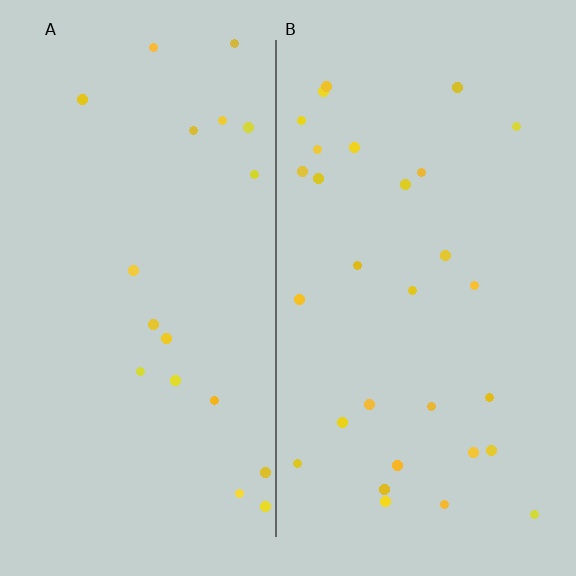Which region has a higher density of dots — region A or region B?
B (the right).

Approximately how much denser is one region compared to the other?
Approximately 1.6× — region B over region A.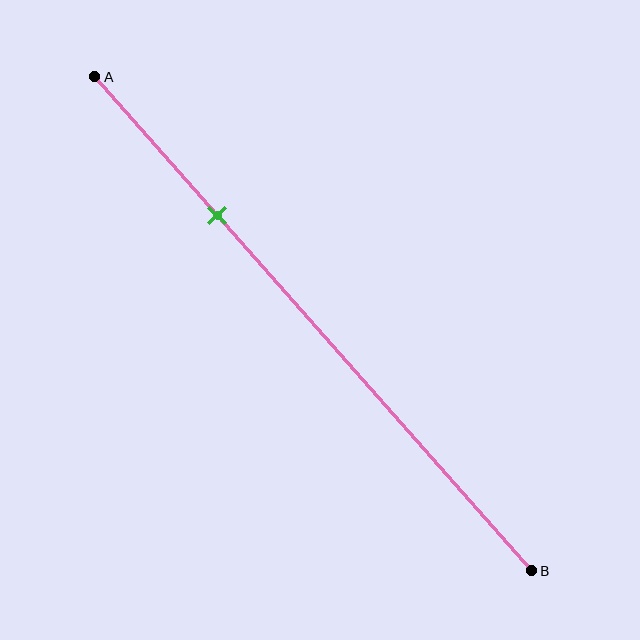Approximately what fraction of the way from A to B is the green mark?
The green mark is approximately 30% of the way from A to B.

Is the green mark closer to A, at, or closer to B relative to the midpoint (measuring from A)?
The green mark is closer to point A than the midpoint of segment AB.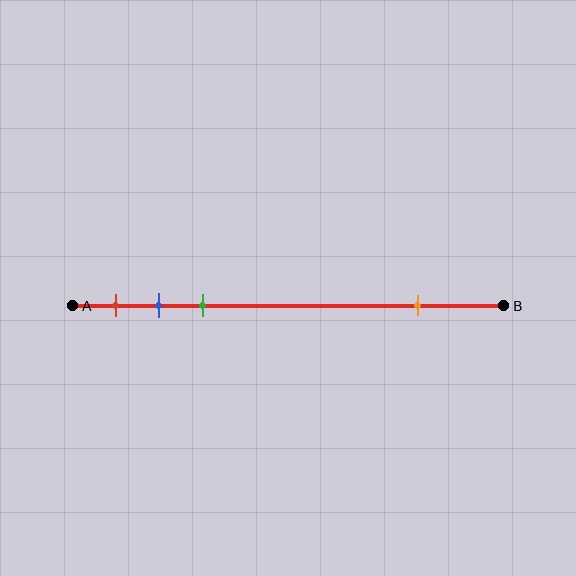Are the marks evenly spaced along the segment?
No, the marks are not evenly spaced.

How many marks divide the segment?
There are 4 marks dividing the segment.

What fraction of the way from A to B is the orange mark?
The orange mark is approximately 80% (0.8) of the way from A to B.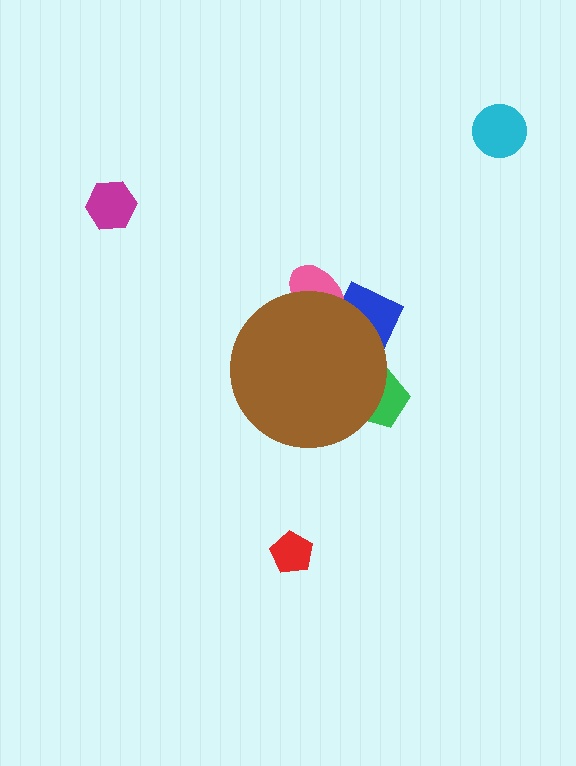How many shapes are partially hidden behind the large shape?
3 shapes are partially hidden.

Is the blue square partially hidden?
Yes, the blue square is partially hidden behind the brown circle.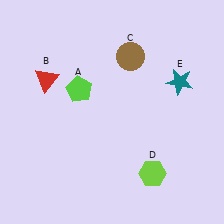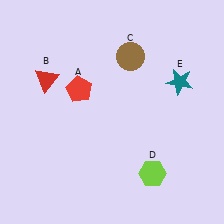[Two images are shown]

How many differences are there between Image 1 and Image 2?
There is 1 difference between the two images.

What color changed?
The pentagon (A) changed from lime in Image 1 to red in Image 2.